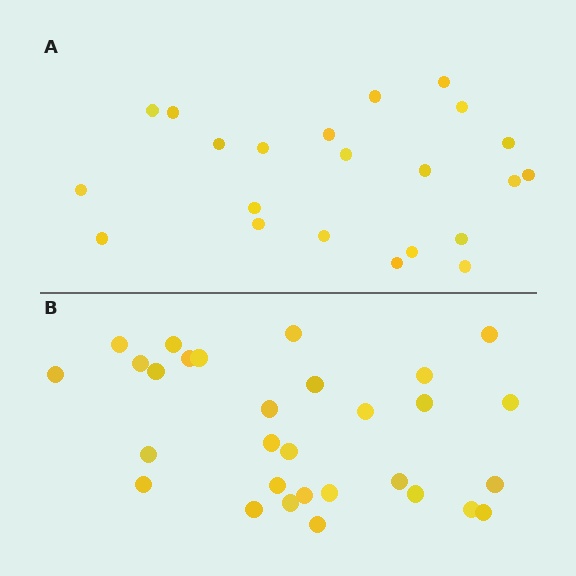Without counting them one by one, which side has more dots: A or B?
Region B (the bottom region) has more dots.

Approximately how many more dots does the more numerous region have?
Region B has roughly 8 or so more dots than region A.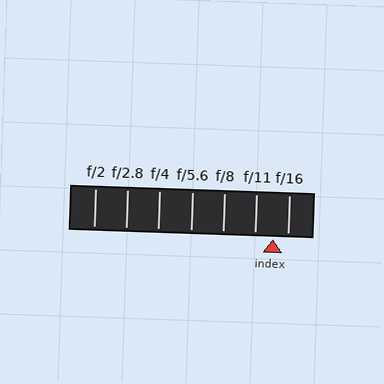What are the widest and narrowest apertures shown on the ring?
The widest aperture shown is f/2 and the narrowest is f/16.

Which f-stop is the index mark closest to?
The index mark is closest to f/16.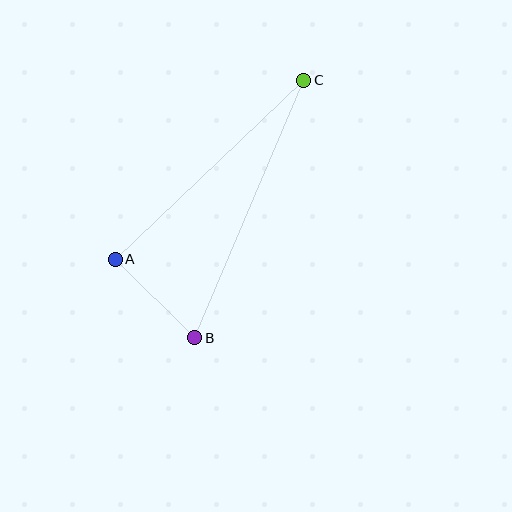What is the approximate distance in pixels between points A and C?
The distance between A and C is approximately 260 pixels.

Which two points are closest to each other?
Points A and B are closest to each other.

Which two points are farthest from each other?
Points B and C are farthest from each other.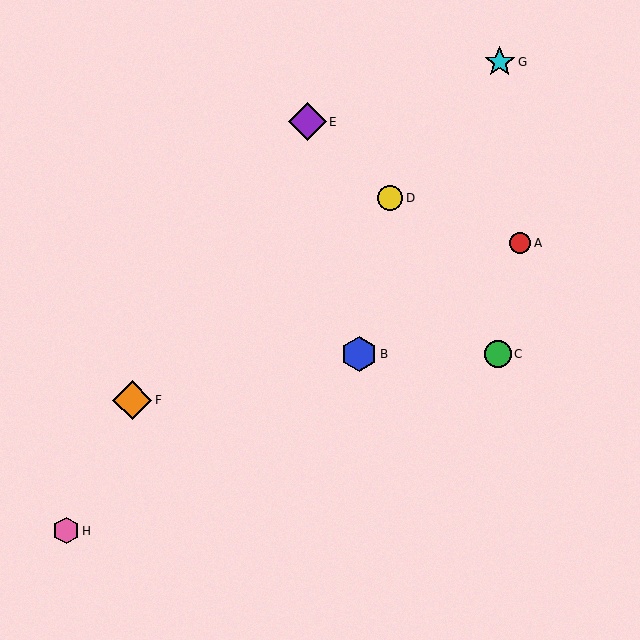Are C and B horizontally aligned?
Yes, both are at y≈354.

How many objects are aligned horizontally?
2 objects (B, C) are aligned horizontally.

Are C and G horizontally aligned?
No, C is at y≈354 and G is at y≈62.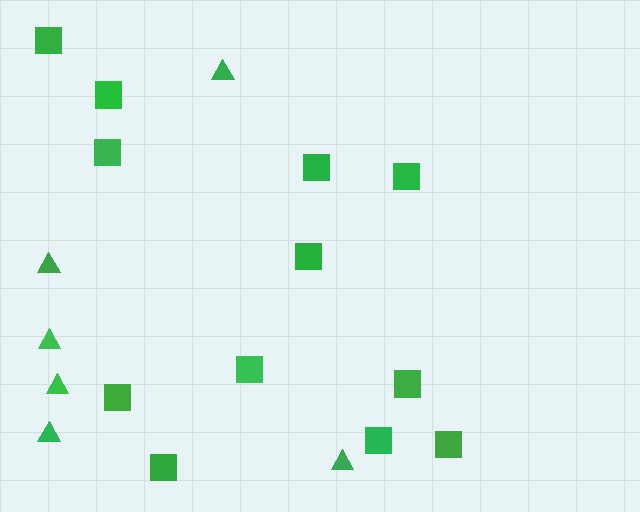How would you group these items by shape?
There are 2 groups: one group of squares (12) and one group of triangles (6).